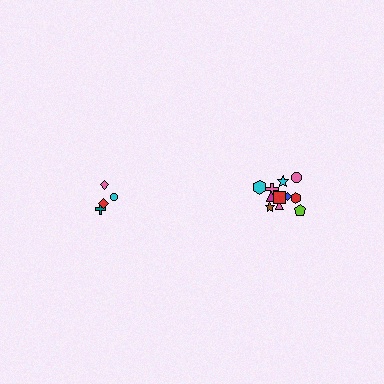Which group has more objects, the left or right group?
The right group.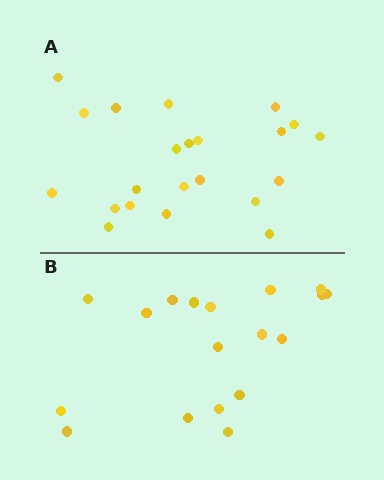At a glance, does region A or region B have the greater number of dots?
Region A (the top region) has more dots.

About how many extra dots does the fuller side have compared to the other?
Region A has about 4 more dots than region B.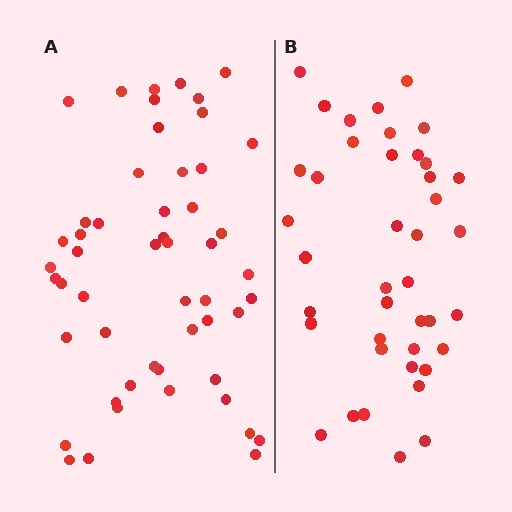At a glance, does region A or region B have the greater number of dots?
Region A (the left region) has more dots.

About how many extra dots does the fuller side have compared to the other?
Region A has roughly 12 or so more dots than region B.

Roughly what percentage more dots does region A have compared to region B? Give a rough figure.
About 25% more.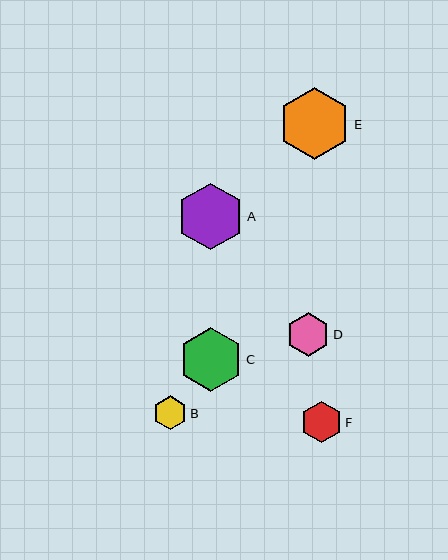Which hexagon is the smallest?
Hexagon B is the smallest with a size of approximately 34 pixels.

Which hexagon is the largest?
Hexagon E is the largest with a size of approximately 72 pixels.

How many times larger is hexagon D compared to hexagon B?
Hexagon D is approximately 1.3 times the size of hexagon B.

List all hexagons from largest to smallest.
From largest to smallest: E, A, C, D, F, B.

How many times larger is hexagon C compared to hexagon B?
Hexagon C is approximately 1.9 times the size of hexagon B.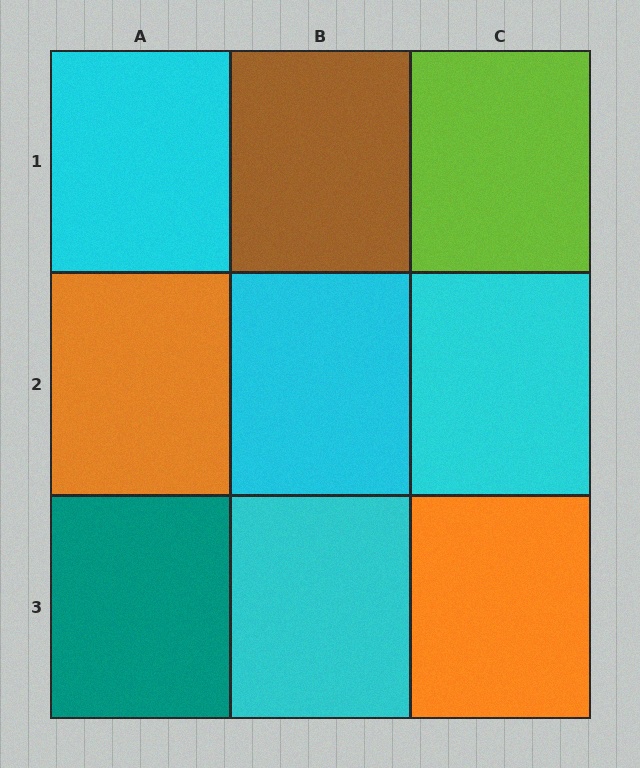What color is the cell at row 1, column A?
Cyan.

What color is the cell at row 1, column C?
Lime.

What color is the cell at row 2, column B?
Cyan.